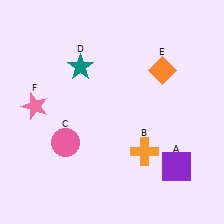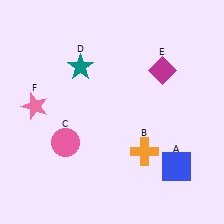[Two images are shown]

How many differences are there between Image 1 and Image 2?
There are 2 differences between the two images.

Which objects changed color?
A changed from purple to blue. E changed from orange to magenta.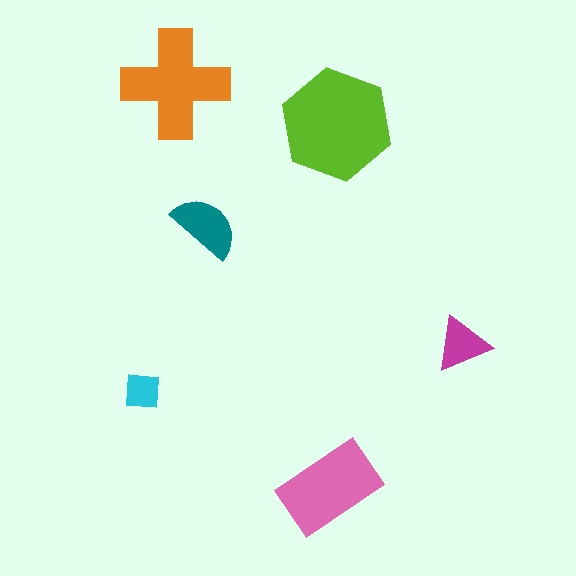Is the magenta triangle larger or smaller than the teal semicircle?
Smaller.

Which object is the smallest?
The cyan square.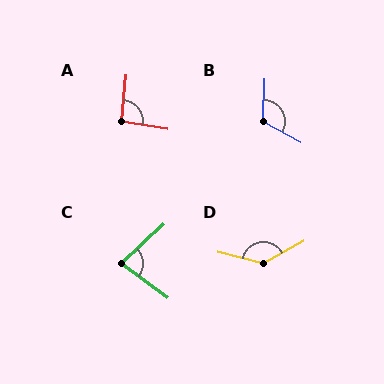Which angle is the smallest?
C, at approximately 80 degrees.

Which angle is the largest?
D, at approximately 137 degrees.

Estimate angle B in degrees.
Approximately 116 degrees.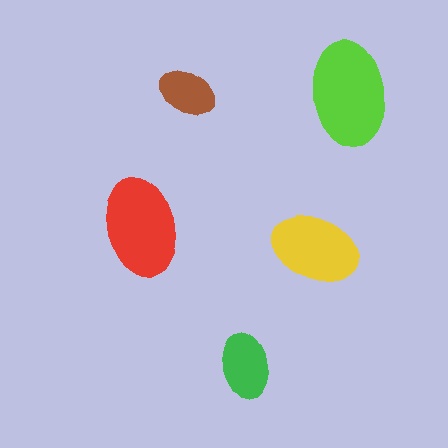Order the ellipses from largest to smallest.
the lime one, the red one, the yellow one, the green one, the brown one.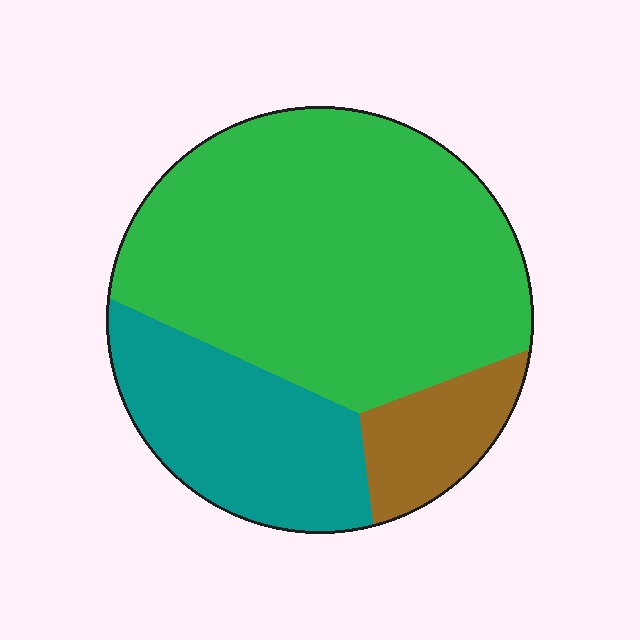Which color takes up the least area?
Brown, at roughly 10%.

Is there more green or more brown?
Green.